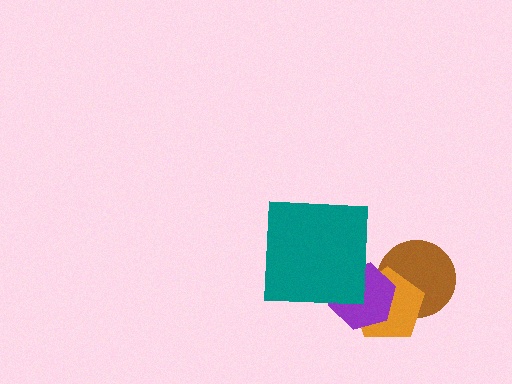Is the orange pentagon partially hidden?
Yes, it is partially covered by another shape.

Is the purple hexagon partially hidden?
Yes, it is partially covered by another shape.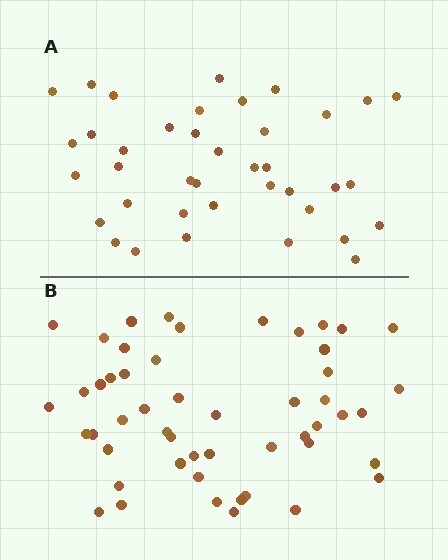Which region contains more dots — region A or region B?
Region B (the bottom region) has more dots.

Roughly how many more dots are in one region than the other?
Region B has roughly 12 or so more dots than region A.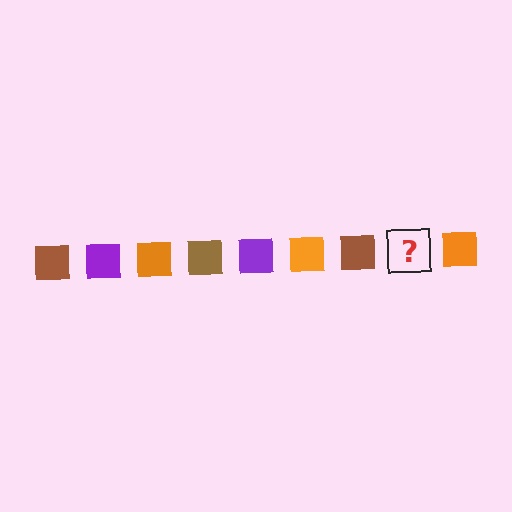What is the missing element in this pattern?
The missing element is a purple square.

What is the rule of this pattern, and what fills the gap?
The rule is that the pattern cycles through brown, purple, orange squares. The gap should be filled with a purple square.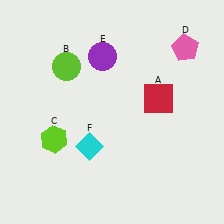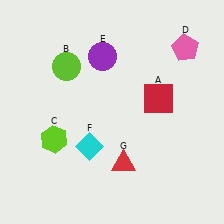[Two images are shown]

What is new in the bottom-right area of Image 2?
A red triangle (G) was added in the bottom-right area of Image 2.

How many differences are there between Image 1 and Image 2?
There is 1 difference between the two images.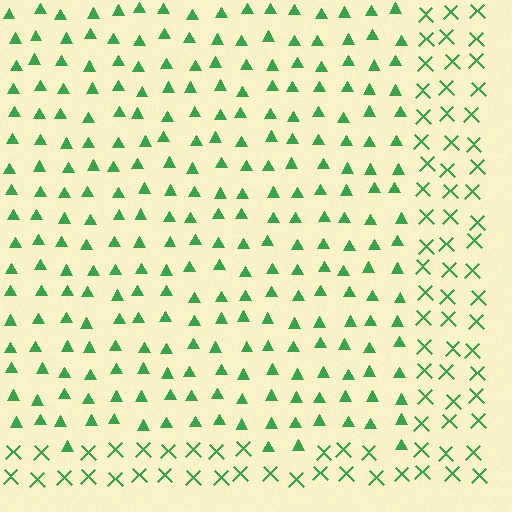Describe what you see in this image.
The image is filled with small green elements arranged in a uniform grid. A rectangle-shaped region contains triangles, while the surrounding area contains X marks. The boundary is defined purely by the change in element shape.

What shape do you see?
I see a rectangle.